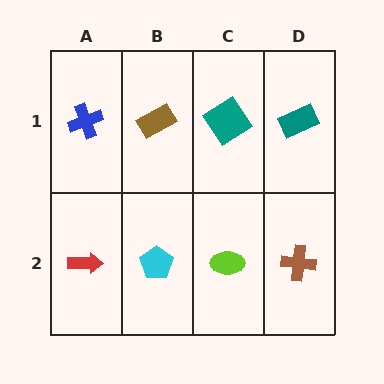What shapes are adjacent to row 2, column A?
A blue cross (row 1, column A), a cyan pentagon (row 2, column B).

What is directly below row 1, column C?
A lime ellipse.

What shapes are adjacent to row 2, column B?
A brown rectangle (row 1, column B), a red arrow (row 2, column A), a lime ellipse (row 2, column C).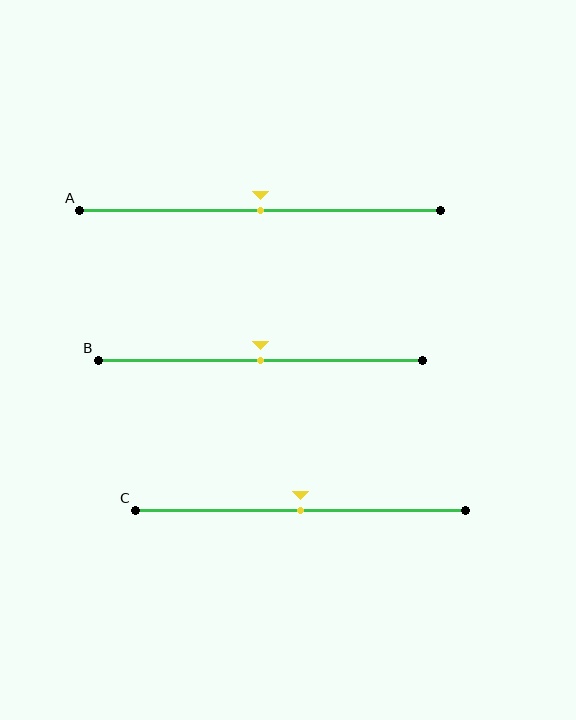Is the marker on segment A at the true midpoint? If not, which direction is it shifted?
Yes, the marker on segment A is at the true midpoint.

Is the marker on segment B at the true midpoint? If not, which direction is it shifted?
Yes, the marker on segment B is at the true midpoint.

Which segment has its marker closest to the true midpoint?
Segment A has its marker closest to the true midpoint.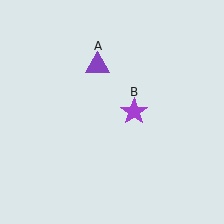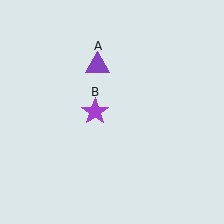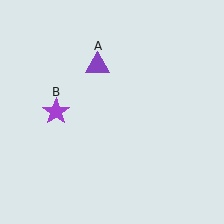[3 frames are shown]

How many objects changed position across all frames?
1 object changed position: purple star (object B).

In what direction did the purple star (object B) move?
The purple star (object B) moved left.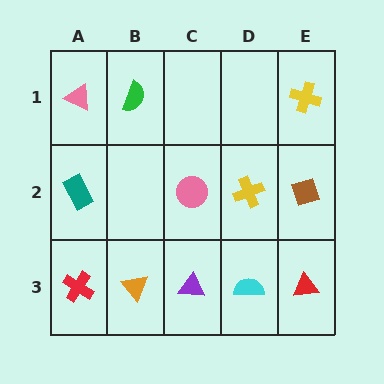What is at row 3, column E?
A red triangle.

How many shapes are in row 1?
3 shapes.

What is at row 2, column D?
A yellow cross.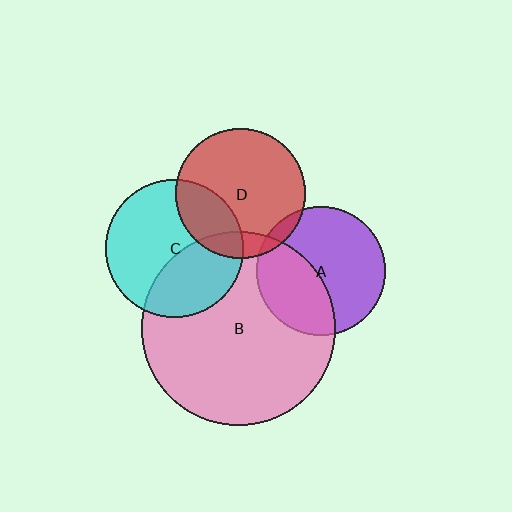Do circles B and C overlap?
Yes.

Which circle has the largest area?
Circle B (pink).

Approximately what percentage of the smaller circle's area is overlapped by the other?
Approximately 35%.